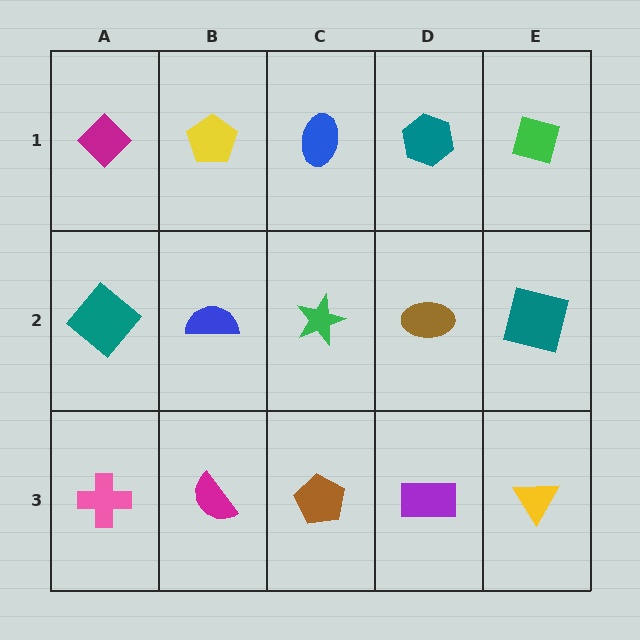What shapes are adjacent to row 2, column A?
A magenta diamond (row 1, column A), a pink cross (row 3, column A), a blue semicircle (row 2, column B).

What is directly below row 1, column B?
A blue semicircle.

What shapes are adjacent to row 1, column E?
A teal square (row 2, column E), a teal hexagon (row 1, column D).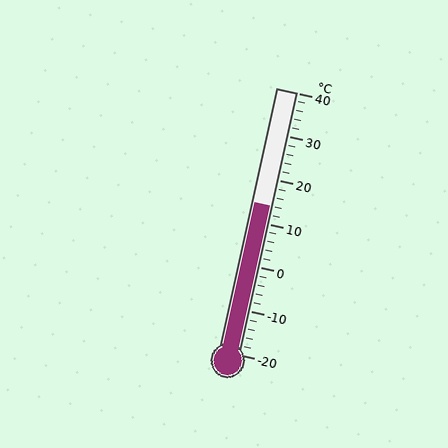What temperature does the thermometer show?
The thermometer shows approximately 14°C.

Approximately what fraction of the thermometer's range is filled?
The thermometer is filled to approximately 55% of its range.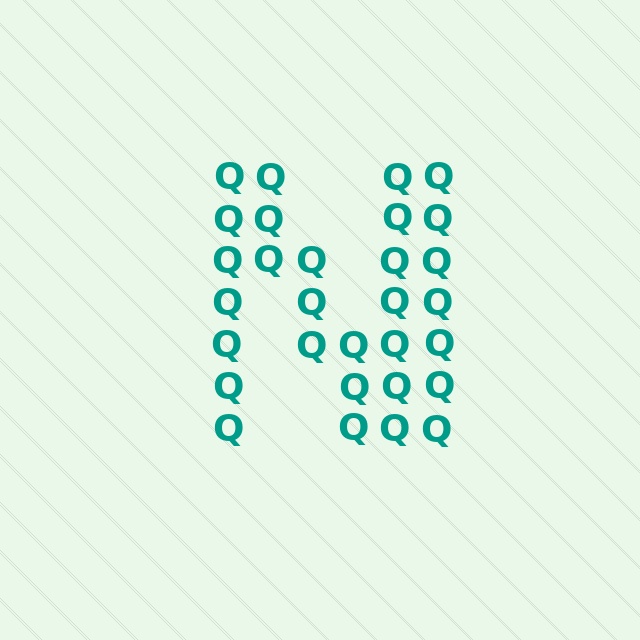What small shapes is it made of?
It is made of small letter Q's.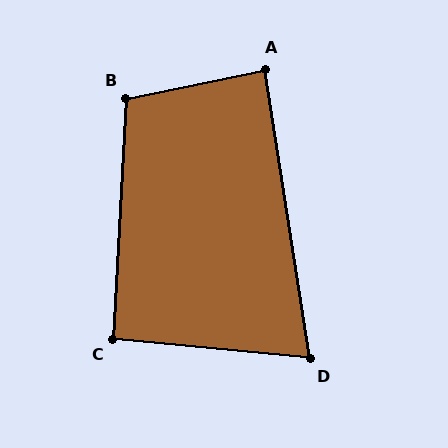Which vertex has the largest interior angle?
B, at approximately 105 degrees.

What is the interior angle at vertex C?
Approximately 93 degrees (approximately right).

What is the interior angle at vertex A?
Approximately 87 degrees (approximately right).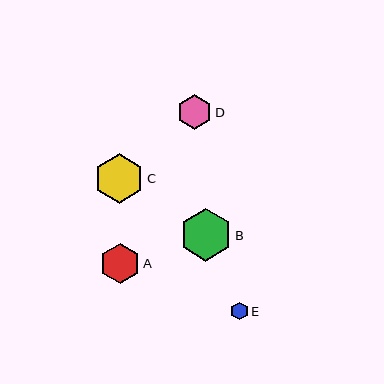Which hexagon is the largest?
Hexagon B is the largest with a size of approximately 53 pixels.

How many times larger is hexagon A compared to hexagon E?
Hexagon A is approximately 2.3 times the size of hexagon E.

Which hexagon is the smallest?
Hexagon E is the smallest with a size of approximately 17 pixels.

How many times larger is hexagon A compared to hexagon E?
Hexagon A is approximately 2.3 times the size of hexagon E.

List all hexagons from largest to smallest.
From largest to smallest: B, C, A, D, E.